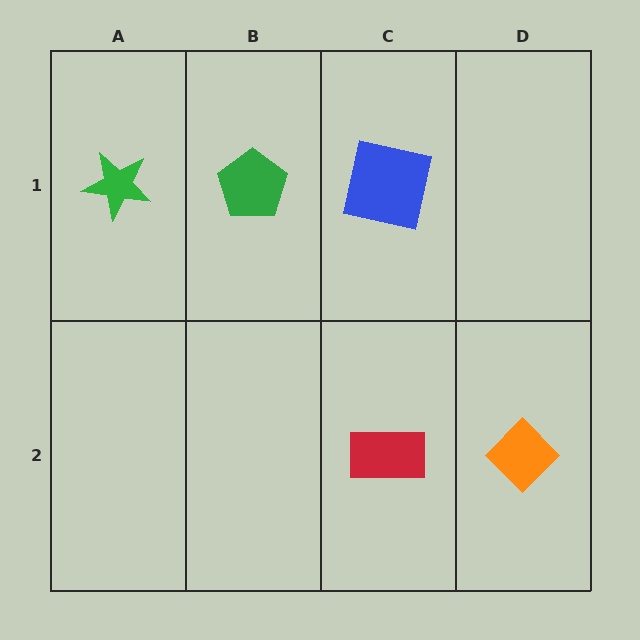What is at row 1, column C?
A blue square.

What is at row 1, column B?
A green pentagon.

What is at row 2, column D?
An orange diamond.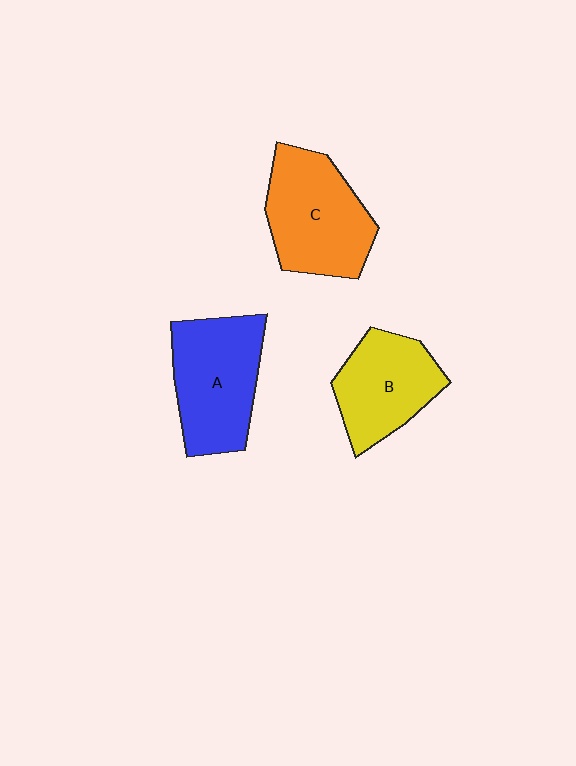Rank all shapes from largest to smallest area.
From largest to smallest: C (orange), A (blue), B (yellow).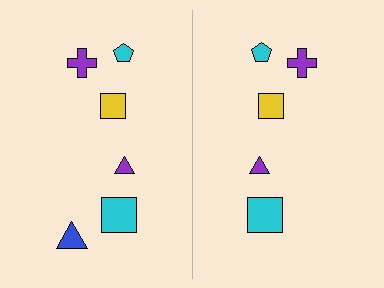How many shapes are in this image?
There are 11 shapes in this image.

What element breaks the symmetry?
A blue triangle is missing from the right side.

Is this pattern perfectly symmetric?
No, the pattern is not perfectly symmetric. A blue triangle is missing from the right side.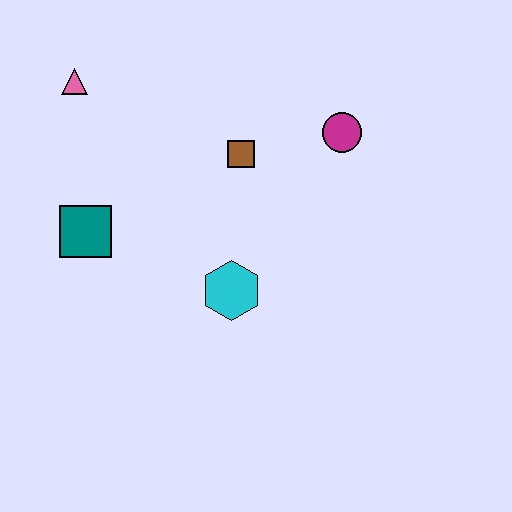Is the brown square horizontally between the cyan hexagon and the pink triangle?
No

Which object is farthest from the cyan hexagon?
The pink triangle is farthest from the cyan hexagon.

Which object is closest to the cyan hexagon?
The brown square is closest to the cyan hexagon.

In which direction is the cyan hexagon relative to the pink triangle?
The cyan hexagon is below the pink triangle.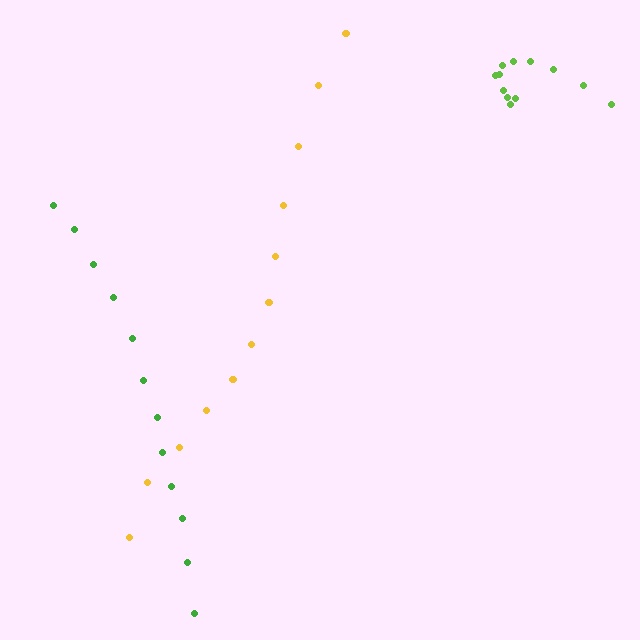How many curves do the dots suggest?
There are 3 distinct paths.